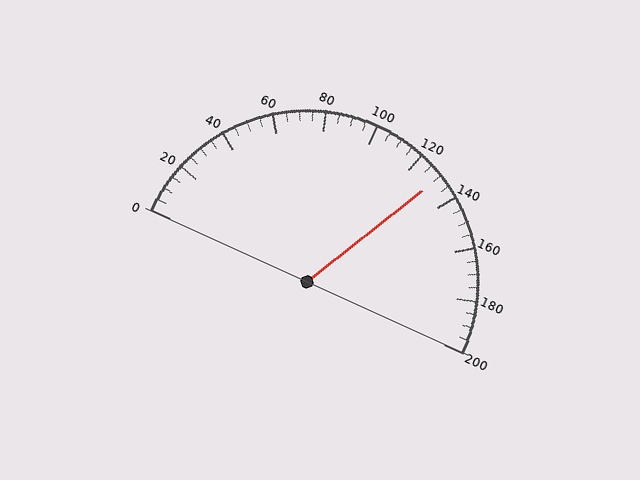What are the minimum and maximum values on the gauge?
The gauge ranges from 0 to 200.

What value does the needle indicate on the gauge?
The needle indicates approximately 130.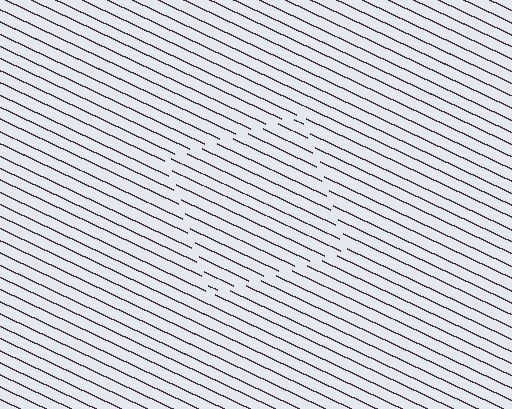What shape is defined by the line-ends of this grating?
An illusory square. The interior of the shape contains the same grating, shifted by half a period — the contour is defined by the phase discontinuity where line-ends from the inner and outer gratings abut.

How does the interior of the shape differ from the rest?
The interior of the shape contains the same grating, shifted by half a period — the contour is defined by the phase discontinuity where line-ends from the inner and outer gratings abut.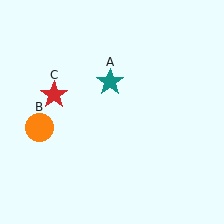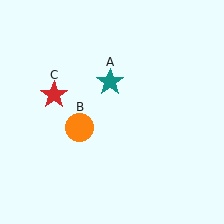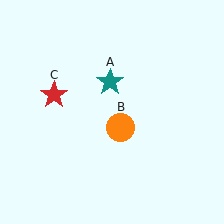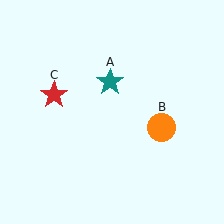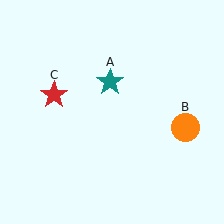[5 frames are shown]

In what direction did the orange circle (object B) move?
The orange circle (object B) moved right.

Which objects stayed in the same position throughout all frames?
Teal star (object A) and red star (object C) remained stationary.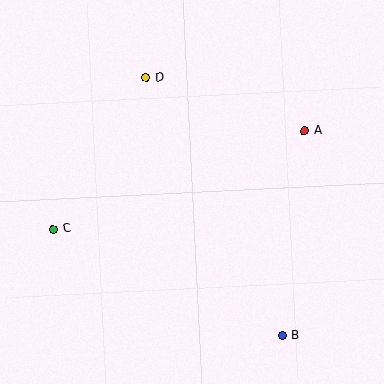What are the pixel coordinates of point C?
Point C is at (53, 229).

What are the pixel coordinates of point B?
Point B is at (283, 336).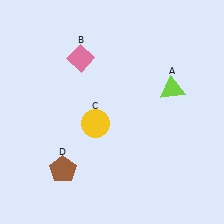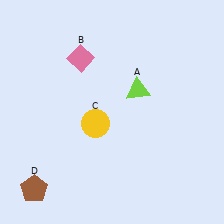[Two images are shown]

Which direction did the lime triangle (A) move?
The lime triangle (A) moved left.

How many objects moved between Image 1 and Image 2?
2 objects moved between the two images.